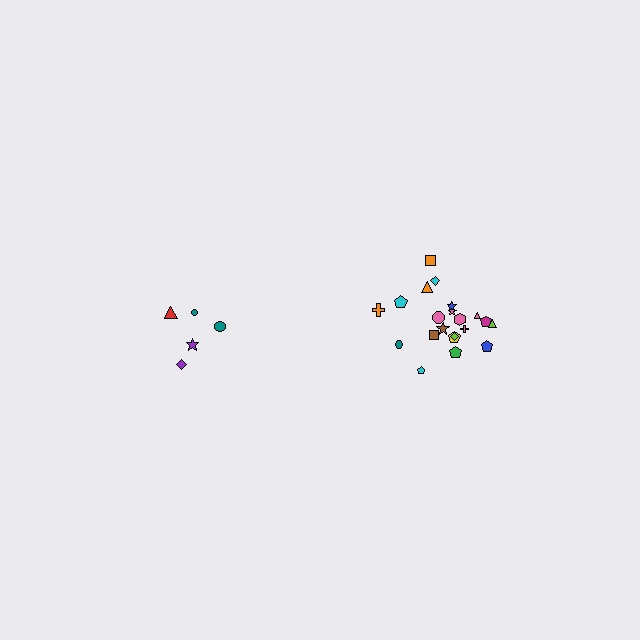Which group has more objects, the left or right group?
The right group.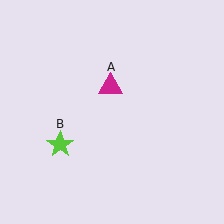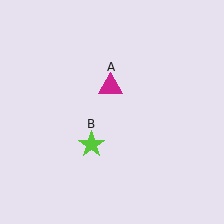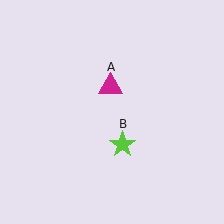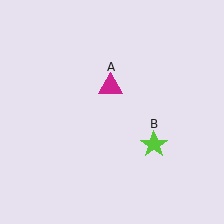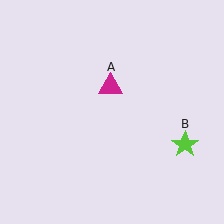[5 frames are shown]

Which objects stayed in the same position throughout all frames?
Magenta triangle (object A) remained stationary.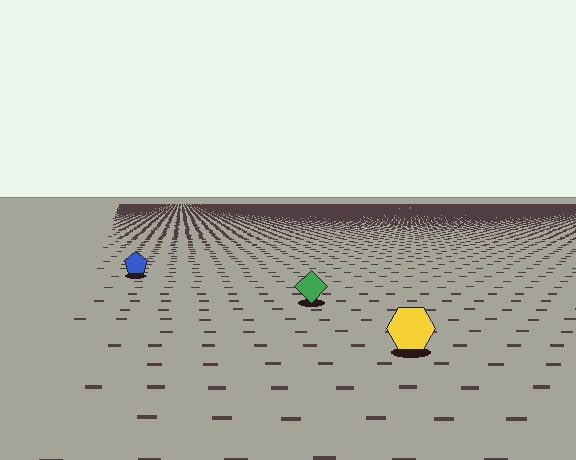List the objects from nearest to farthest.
From nearest to farthest: the yellow hexagon, the green diamond, the blue pentagon.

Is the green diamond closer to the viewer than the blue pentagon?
Yes. The green diamond is closer — you can tell from the texture gradient: the ground texture is coarser near it.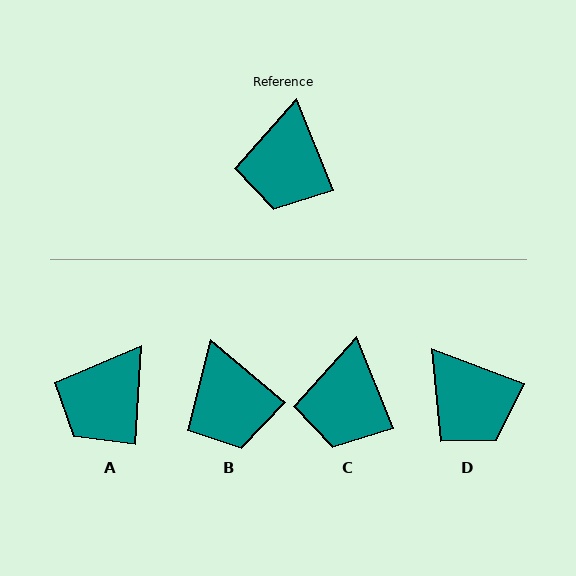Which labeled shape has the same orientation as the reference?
C.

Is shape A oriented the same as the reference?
No, it is off by about 25 degrees.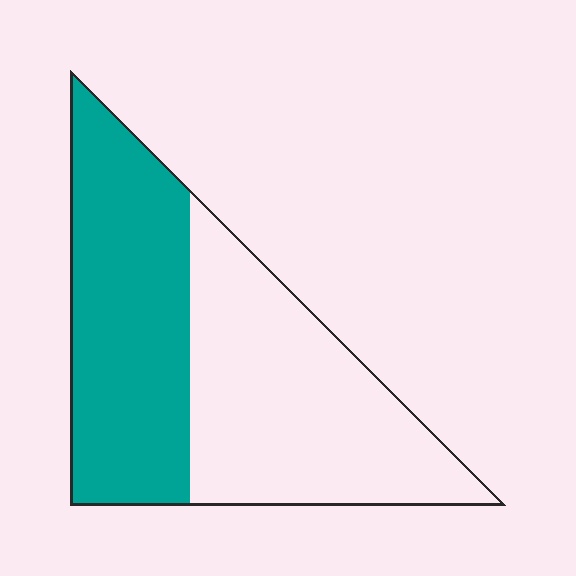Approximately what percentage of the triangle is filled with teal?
Approximately 45%.